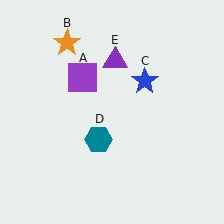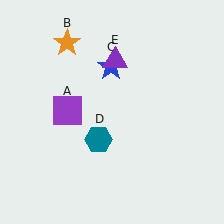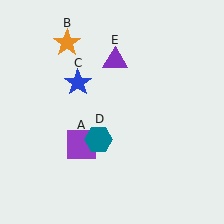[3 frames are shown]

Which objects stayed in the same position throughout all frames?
Orange star (object B) and teal hexagon (object D) and purple triangle (object E) remained stationary.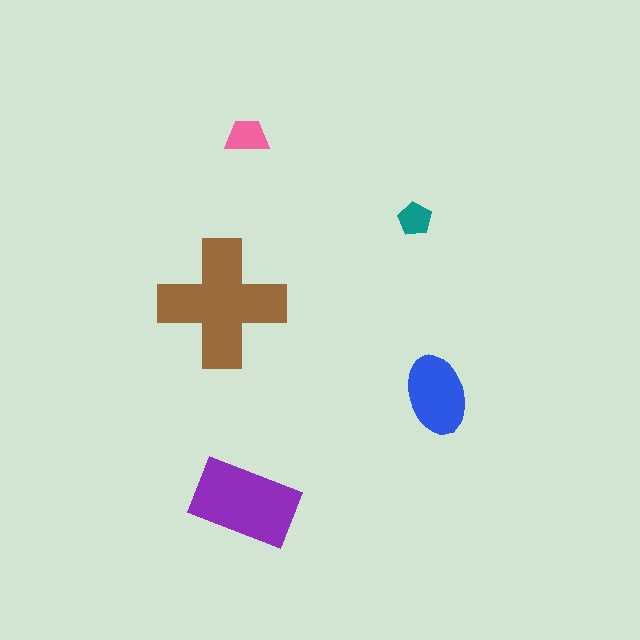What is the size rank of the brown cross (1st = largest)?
1st.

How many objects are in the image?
There are 5 objects in the image.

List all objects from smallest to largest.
The teal pentagon, the pink trapezoid, the blue ellipse, the purple rectangle, the brown cross.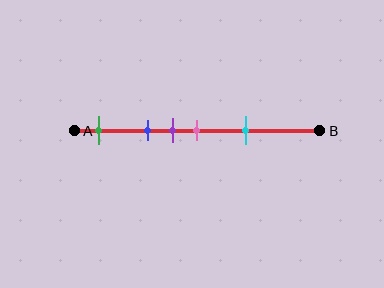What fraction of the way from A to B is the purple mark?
The purple mark is approximately 40% (0.4) of the way from A to B.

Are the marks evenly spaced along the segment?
No, the marks are not evenly spaced.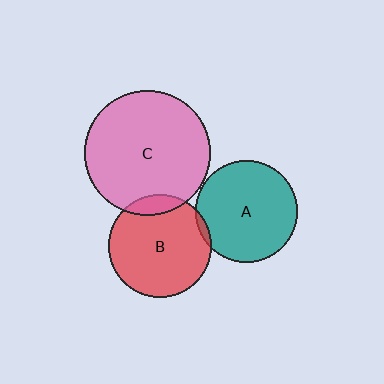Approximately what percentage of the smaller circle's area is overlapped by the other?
Approximately 10%.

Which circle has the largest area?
Circle C (pink).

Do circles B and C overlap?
Yes.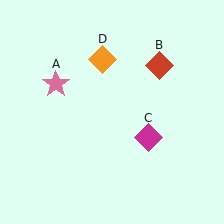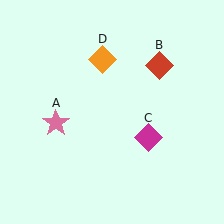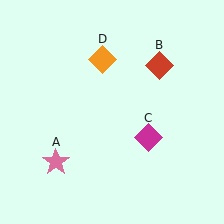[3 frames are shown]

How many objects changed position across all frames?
1 object changed position: pink star (object A).